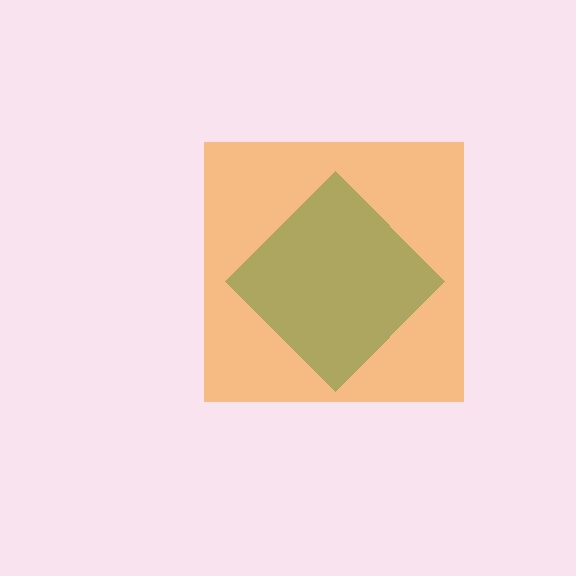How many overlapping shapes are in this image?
There are 2 overlapping shapes in the image.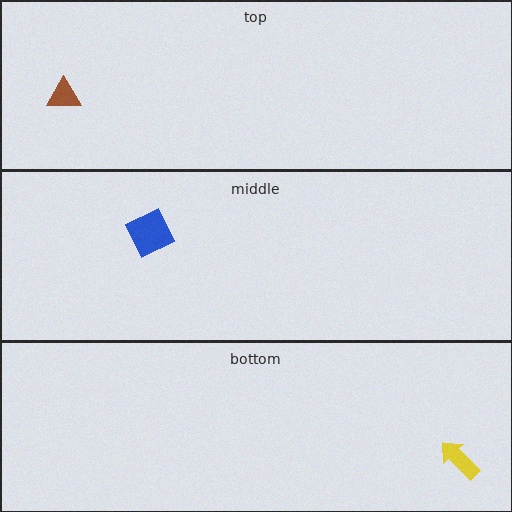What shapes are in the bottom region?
The yellow arrow.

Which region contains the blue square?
The middle region.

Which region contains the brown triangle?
The top region.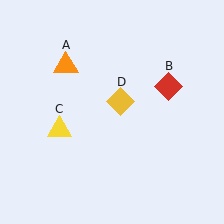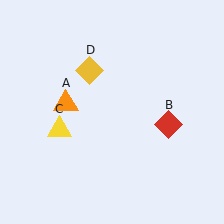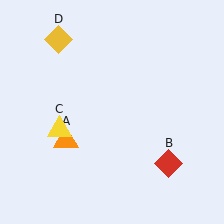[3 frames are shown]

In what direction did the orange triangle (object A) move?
The orange triangle (object A) moved down.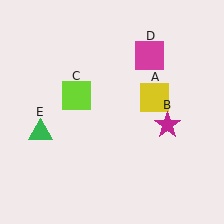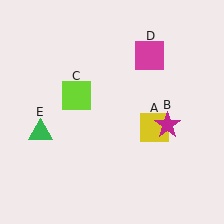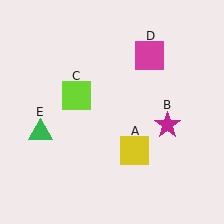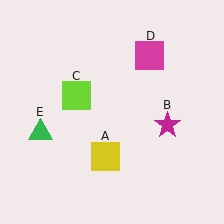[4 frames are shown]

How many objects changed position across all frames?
1 object changed position: yellow square (object A).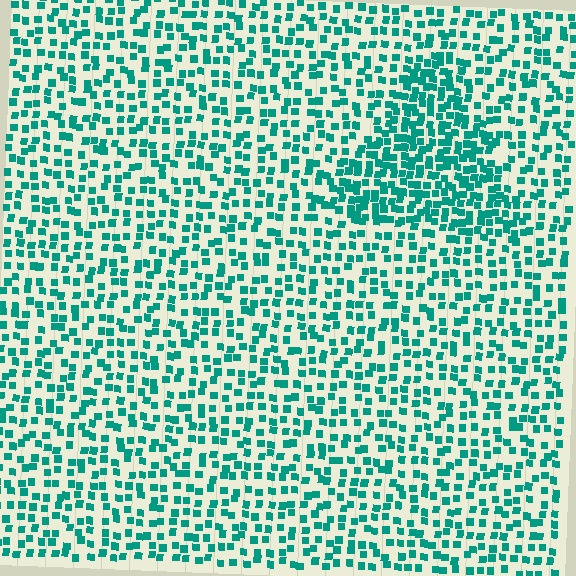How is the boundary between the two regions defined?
The boundary is defined by a change in element density (approximately 1.8x ratio). All elements are the same color, size, and shape.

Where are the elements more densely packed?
The elements are more densely packed inside the triangle boundary.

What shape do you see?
I see a triangle.